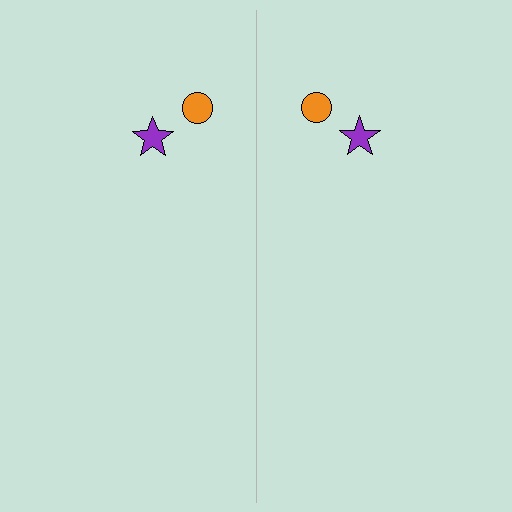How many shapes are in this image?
There are 4 shapes in this image.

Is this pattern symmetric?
Yes, this pattern has bilateral (reflection) symmetry.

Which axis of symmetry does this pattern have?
The pattern has a vertical axis of symmetry running through the center of the image.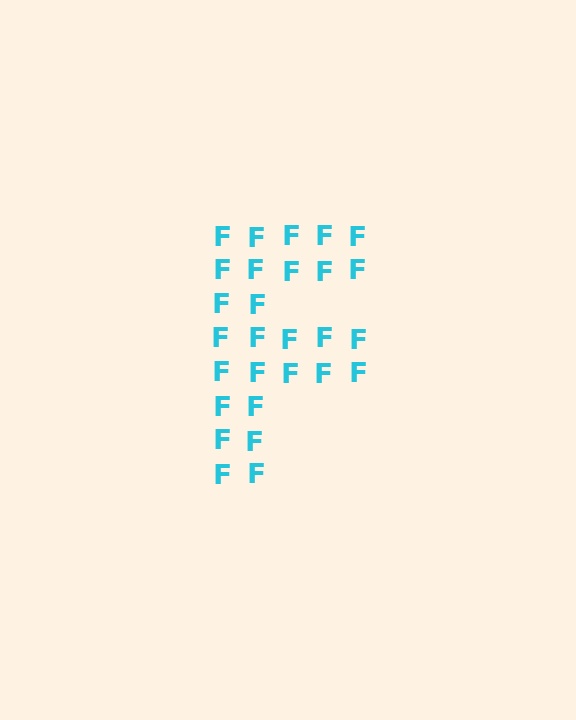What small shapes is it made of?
It is made of small letter F's.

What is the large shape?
The large shape is the letter F.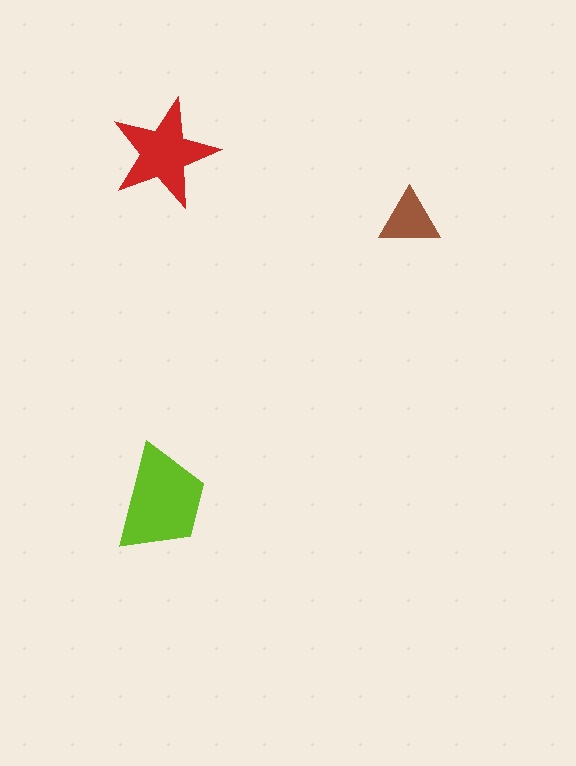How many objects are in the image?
There are 3 objects in the image.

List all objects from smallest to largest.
The brown triangle, the red star, the lime trapezoid.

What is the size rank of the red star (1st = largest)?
2nd.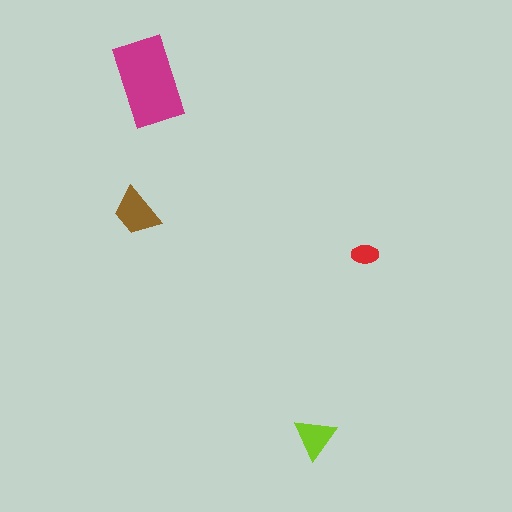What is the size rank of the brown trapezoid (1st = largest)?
2nd.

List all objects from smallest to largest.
The red ellipse, the lime triangle, the brown trapezoid, the magenta rectangle.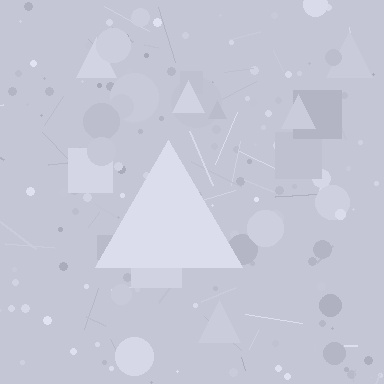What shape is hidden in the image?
A triangle is hidden in the image.